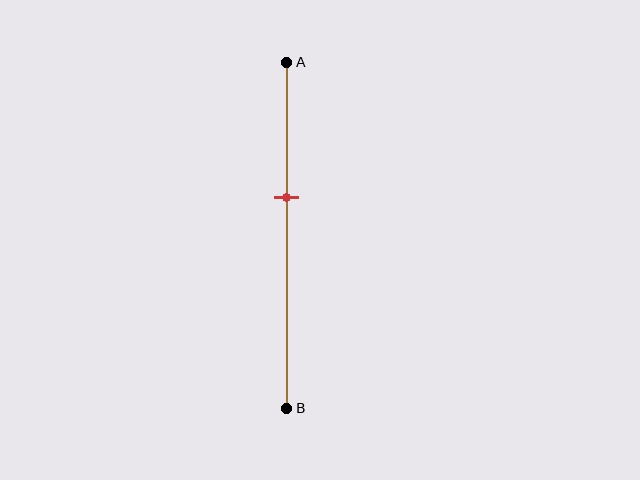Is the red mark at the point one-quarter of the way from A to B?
No, the mark is at about 40% from A, not at the 25% one-quarter point.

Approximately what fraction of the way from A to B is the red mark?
The red mark is approximately 40% of the way from A to B.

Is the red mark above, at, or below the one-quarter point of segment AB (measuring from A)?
The red mark is below the one-quarter point of segment AB.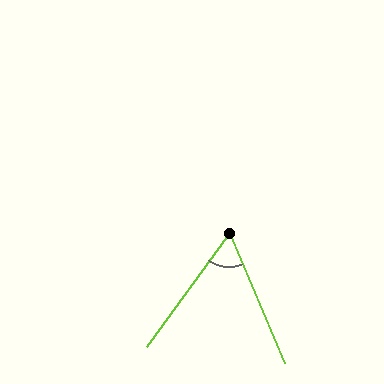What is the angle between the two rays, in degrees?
Approximately 59 degrees.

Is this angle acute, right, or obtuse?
It is acute.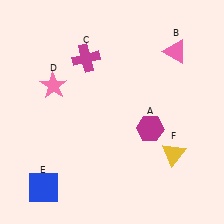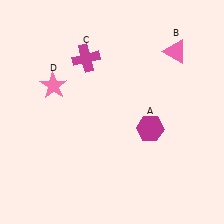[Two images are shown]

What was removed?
The yellow triangle (F), the blue square (E) were removed in Image 2.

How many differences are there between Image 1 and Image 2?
There are 2 differences between the two images.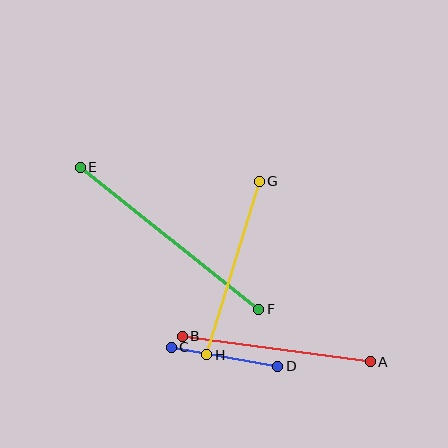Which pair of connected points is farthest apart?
Points E and F are farthest apart.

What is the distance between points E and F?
The distance is approximately 228 pixels.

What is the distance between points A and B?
The distance is approximately 190 pixels.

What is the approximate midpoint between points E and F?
The midpoint is at approximately (169, 238) pixels.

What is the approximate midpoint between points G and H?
The midpoint is at approximately (233, 268) pixels.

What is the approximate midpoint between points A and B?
The midpoint is at approximately (276, 349) pixels.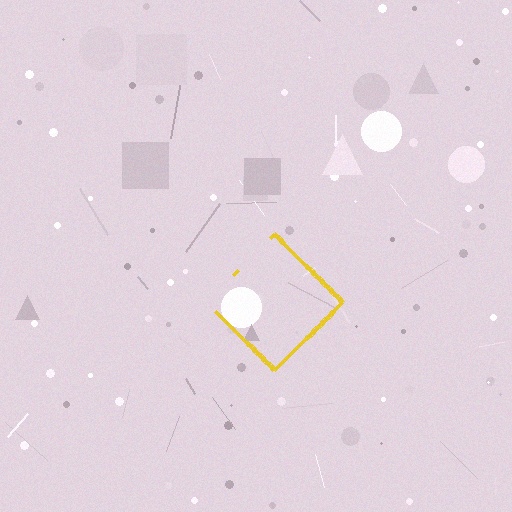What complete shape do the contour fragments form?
The contour fragments form a diamond.